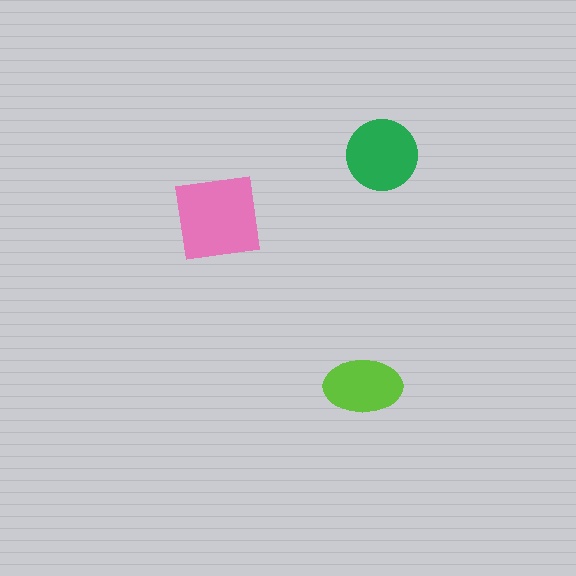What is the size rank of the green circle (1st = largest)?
2nd.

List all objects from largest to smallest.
The pink square, the green circle, the lime ellipse.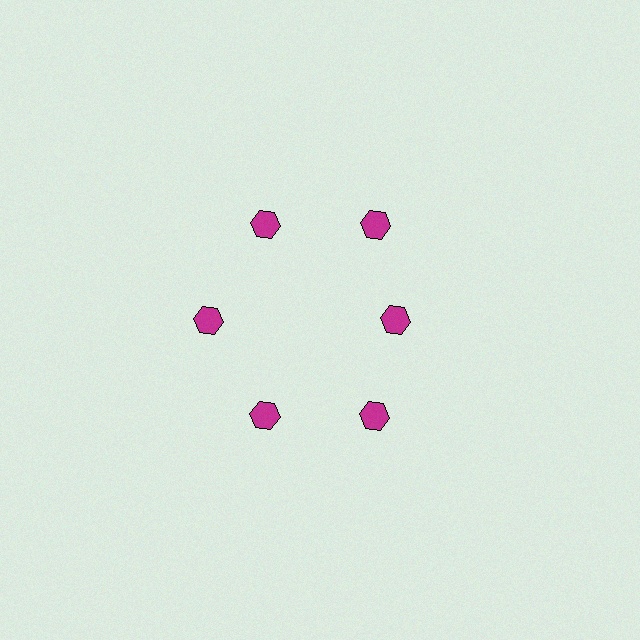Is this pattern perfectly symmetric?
No. The 6 magenta hexagons are arranged in a ring, but one element near the 3 o'clock position is pulled inward toward the center, breaking the 6-fold rotational symmetry.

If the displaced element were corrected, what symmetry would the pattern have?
It would have 6-fold rotational symmetry — the pattern would map onto itself every 60 degrees.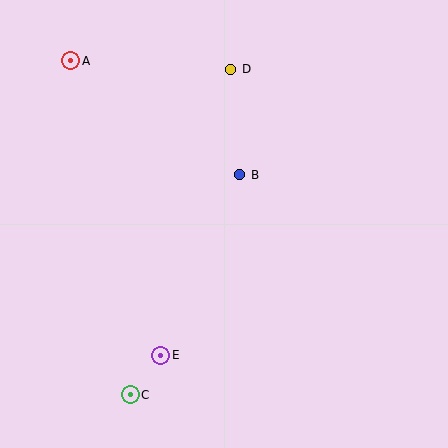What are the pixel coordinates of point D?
Point D is at (231, 69).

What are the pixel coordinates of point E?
Point E is at (161, 355).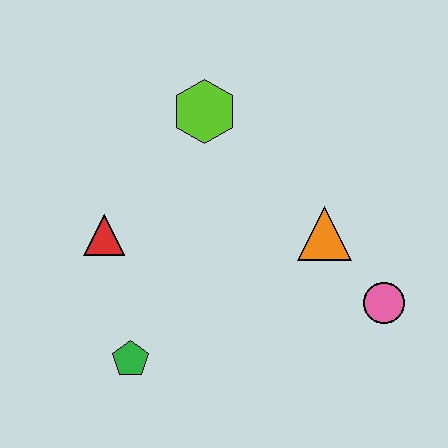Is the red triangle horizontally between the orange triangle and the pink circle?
No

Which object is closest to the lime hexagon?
The red triangle is closest to the lime hexagon.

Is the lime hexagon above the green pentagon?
Yes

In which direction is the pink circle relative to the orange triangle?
The pink circle is below the orange triangle.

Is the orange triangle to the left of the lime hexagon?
No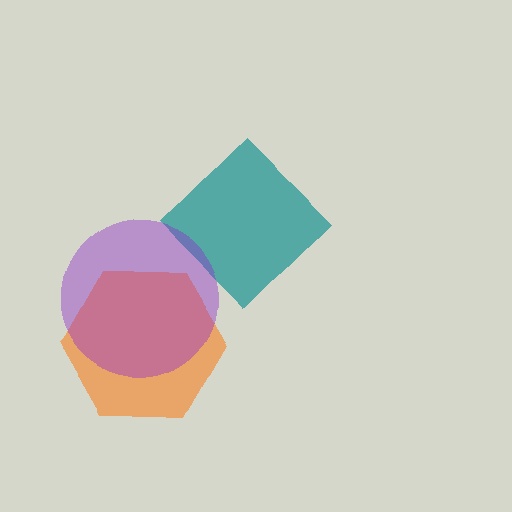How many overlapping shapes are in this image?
There are 3 overlapping shapes in the image.